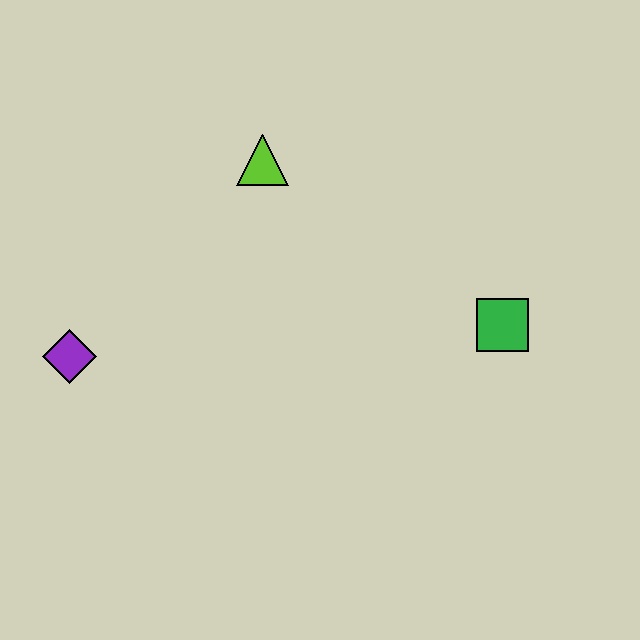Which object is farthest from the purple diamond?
The green square is farthest from the purple diamond.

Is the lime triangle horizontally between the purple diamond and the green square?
Yes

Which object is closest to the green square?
The lime triangle is closest to the green square.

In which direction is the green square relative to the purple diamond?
The green square is to the right of the purple diamond.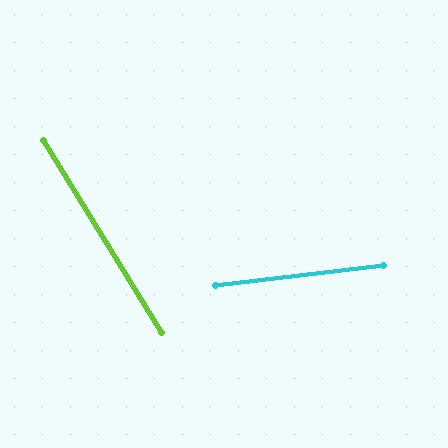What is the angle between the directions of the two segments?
Approximately 65 degrees.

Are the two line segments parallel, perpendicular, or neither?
Neither parallel nor perpendicular — they differ by about 65°.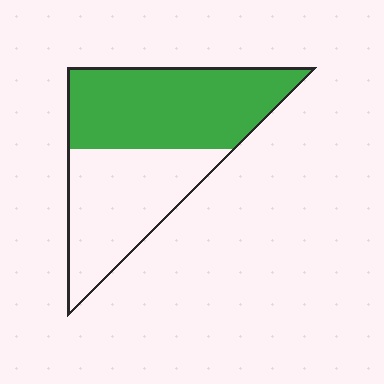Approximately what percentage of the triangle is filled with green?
Approximately 55%.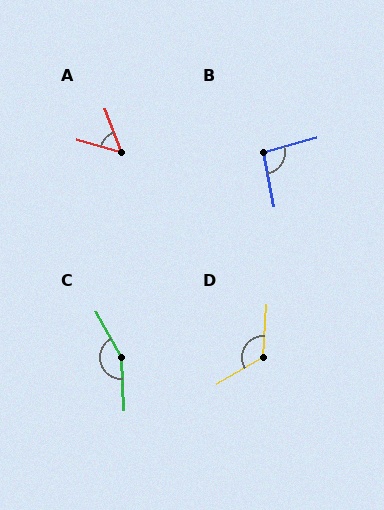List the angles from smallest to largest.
A (53°), B (95°), D (124°), C (153°).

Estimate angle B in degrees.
Approximately 95 degrees.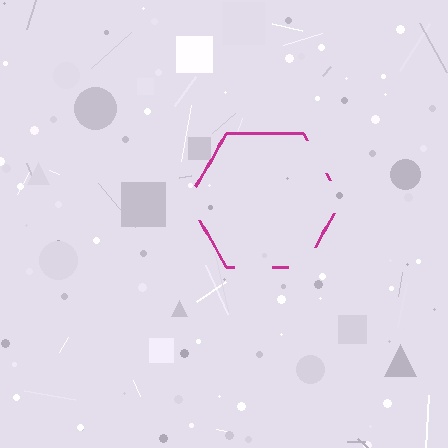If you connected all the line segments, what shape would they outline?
They would outline a hexagon.